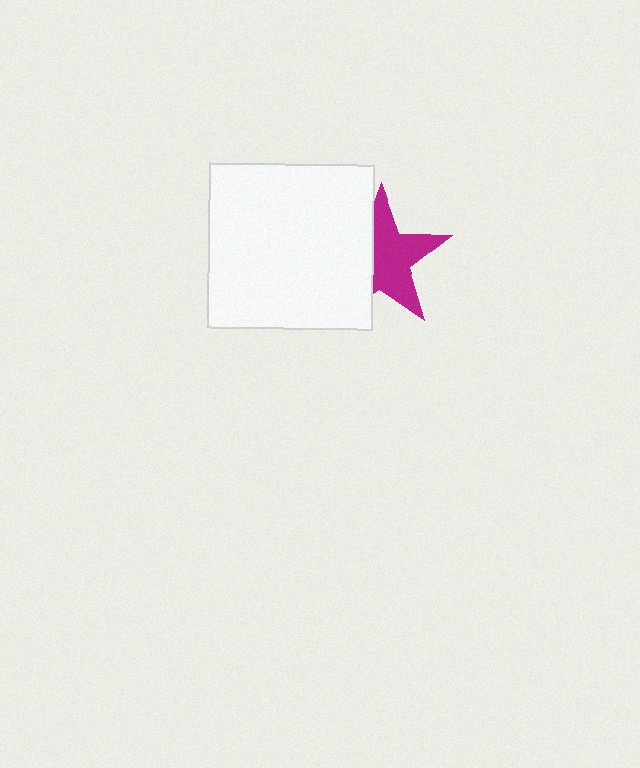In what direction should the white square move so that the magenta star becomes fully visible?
The white square should move left. That is the shortest direction to clear the overlap and leave the magenta star fully visible.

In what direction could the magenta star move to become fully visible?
The magenta star could move right. That would shift it out from behind the white square entirely.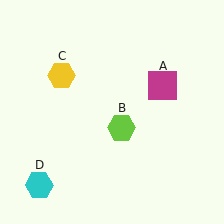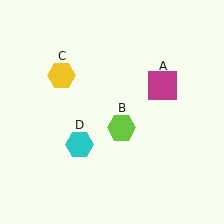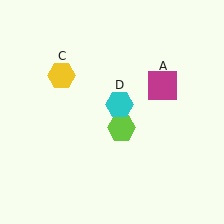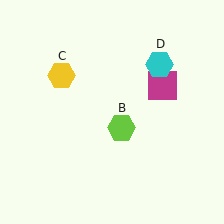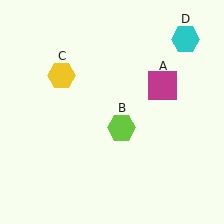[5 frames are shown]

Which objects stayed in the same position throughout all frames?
Magenta square (object A) and lime hexagon (object B) and yellow hexagon (object C) remained stationary.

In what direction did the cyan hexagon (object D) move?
The cyan hexagon (object D) moved up and to the right.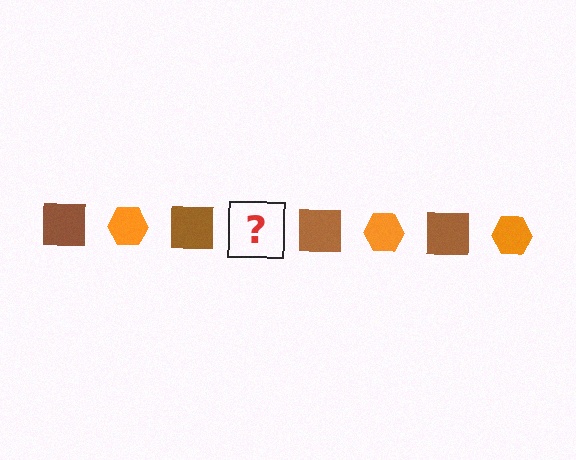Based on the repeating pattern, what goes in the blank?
The blank should be an orange hexagon.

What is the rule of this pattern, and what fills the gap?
The rule is that the pattern alternates between brown square and orange hexagon. The gap should be filled with an orange hexagon.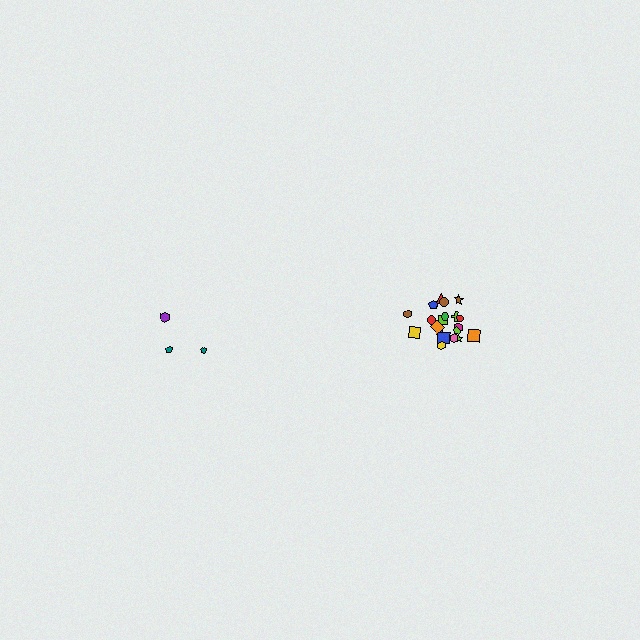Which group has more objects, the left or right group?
The right group.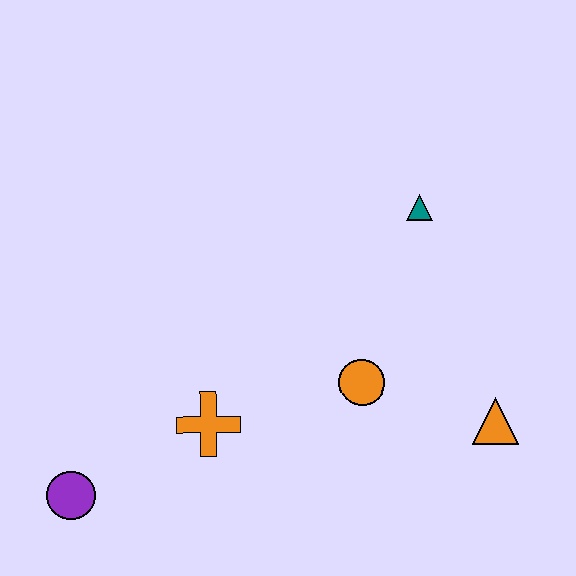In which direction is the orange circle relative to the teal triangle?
The orange circle is below the teal triangle.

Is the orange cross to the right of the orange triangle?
No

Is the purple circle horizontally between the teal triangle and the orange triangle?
No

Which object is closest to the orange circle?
The orange triangle is closest to the orange circle.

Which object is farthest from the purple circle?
The teal triangle is farthest from the purple circle.